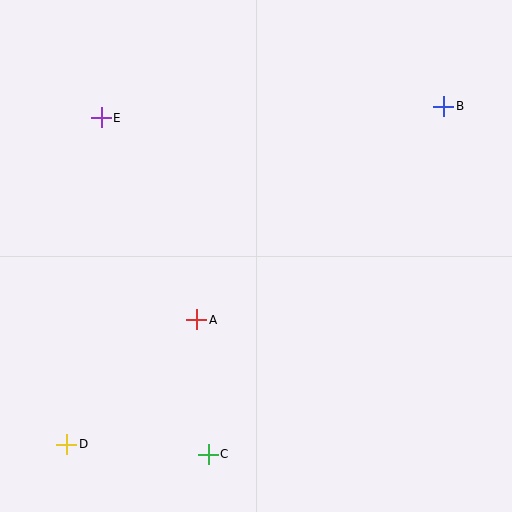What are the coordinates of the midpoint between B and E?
The midpoint between B and E is at (272, 112).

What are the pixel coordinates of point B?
Point B is at (444, 106).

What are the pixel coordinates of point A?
Point A is at (197, 320).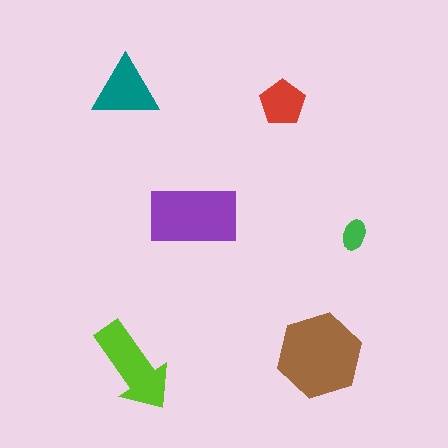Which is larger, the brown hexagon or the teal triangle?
The brown hexagon.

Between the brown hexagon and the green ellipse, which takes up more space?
The brown hexagon.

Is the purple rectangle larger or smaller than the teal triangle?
Larger.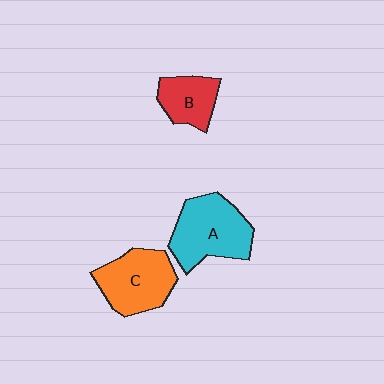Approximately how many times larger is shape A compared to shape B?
Approximately 1.7 times.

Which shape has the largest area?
Shape A (cyan).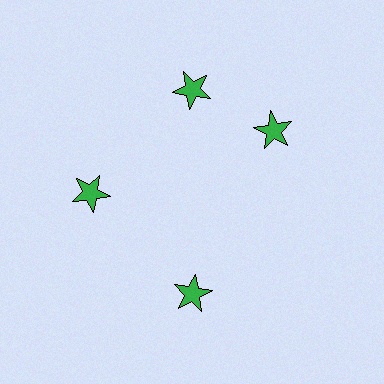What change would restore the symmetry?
The symmetry would be restored by rotating it back into even spacing with its neighbors so that all 4 stars sit at equal angles and equal distance from the center.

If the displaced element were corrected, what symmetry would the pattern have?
It would have 4-fold rotational symmetry — the pattern would map onto itself every 90 degrees.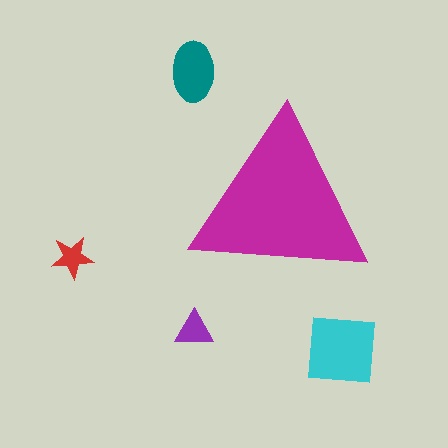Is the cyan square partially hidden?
No, the cyan square is fully visible.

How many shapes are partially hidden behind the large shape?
0 shapes are partially hidden.